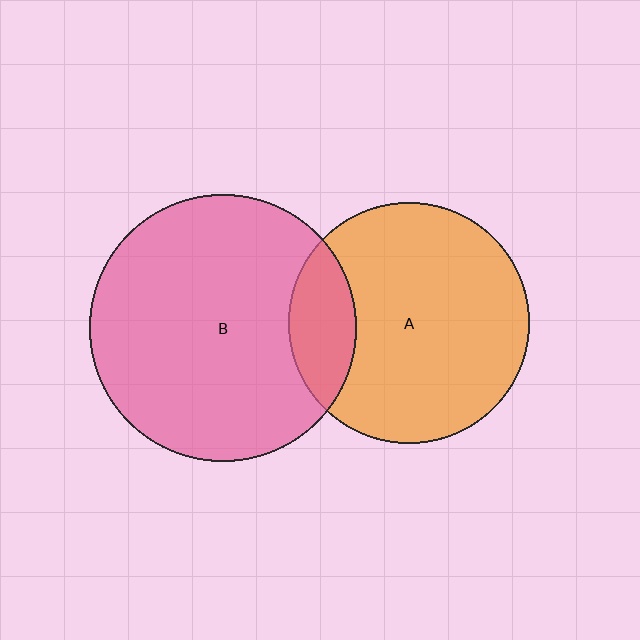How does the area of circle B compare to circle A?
Approximately 1.2 times.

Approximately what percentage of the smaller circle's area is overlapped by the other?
Approximately 20%.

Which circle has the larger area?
Circle B (pink).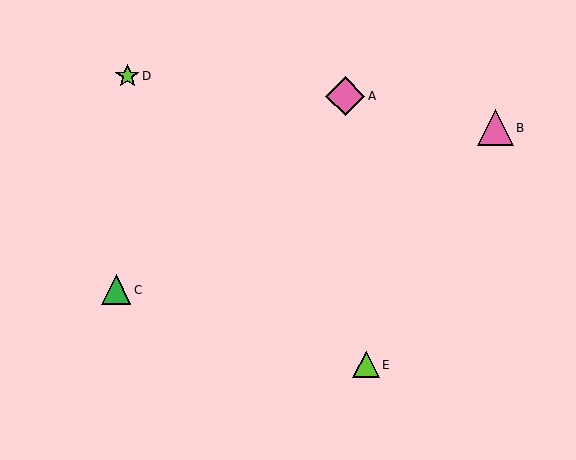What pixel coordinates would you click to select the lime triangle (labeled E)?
Click at (366, 365) to select the lime triangle E.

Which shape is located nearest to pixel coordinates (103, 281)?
The green triangle (labeled C) at (116, 290) is nearest to that location.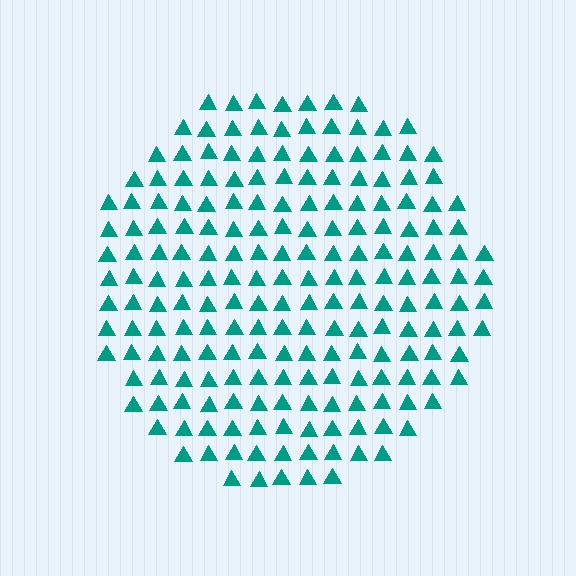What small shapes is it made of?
It is made of small triangles.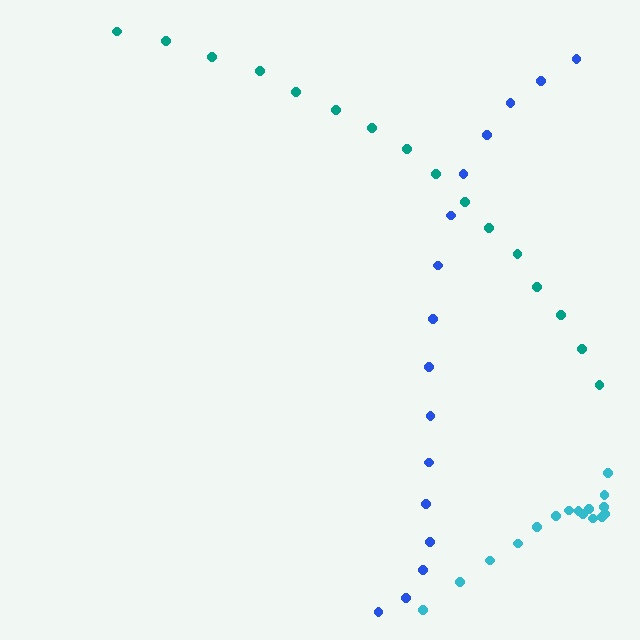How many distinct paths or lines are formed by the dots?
There are 3 distinct paths.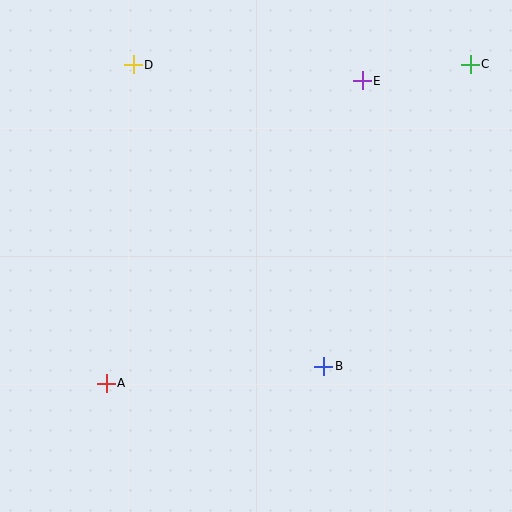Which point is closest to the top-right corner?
Point C is closest to the top-right corner.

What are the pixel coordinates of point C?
Point C is at (470, 64).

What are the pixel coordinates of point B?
Point B is at (324, 366).